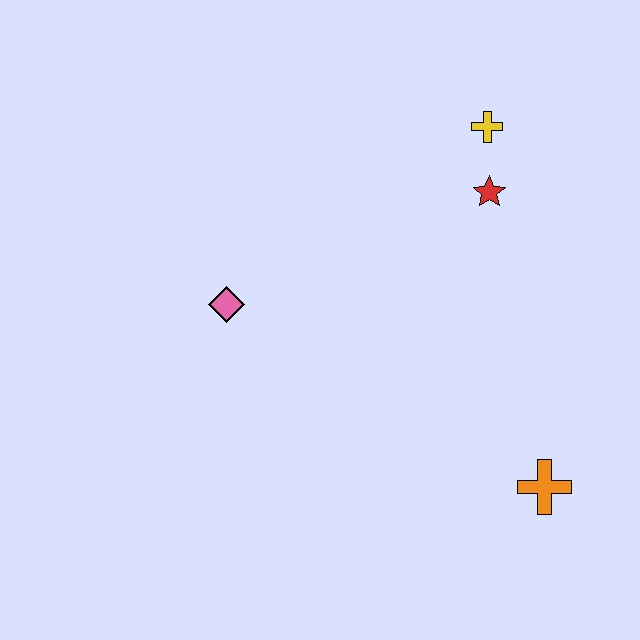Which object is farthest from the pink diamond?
The orange cross is farthest from the pink diamond.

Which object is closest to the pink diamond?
The red star is closest to the pink diamond.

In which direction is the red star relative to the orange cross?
The red star is above the orange cross.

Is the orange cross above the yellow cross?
No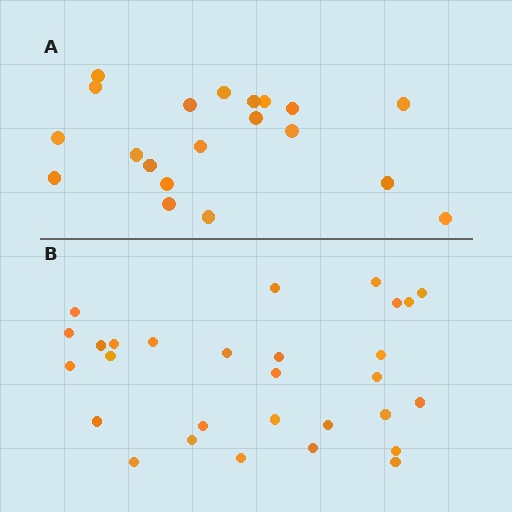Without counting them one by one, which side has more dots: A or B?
Region B (the bottom region) has more dots.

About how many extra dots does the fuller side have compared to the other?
Region B has roughly 8 or so more dots than region A.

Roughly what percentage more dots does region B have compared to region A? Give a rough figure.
About 45% more.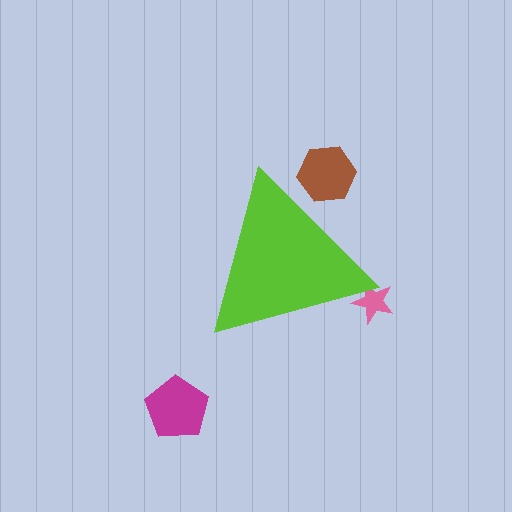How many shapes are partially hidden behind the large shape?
2 shapes are partially hidden.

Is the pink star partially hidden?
Yes, the pink star is partially hidden behind the lime triangle.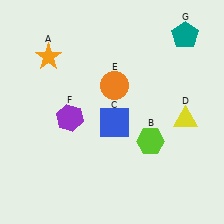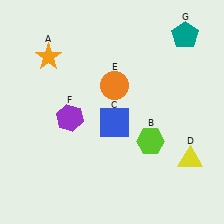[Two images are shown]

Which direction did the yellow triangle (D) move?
The yellow triangle (D) moved down.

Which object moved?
The yellow triangle (D) moved down.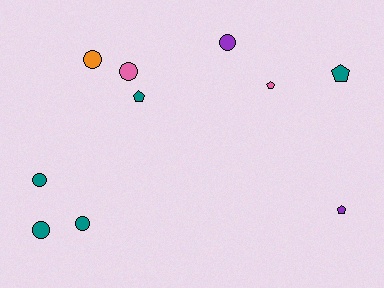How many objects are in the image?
There are 10 objects.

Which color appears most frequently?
Teal, with 5 objects.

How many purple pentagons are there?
There is 1 purple pentagon.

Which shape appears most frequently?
Circle, with 6 objects.